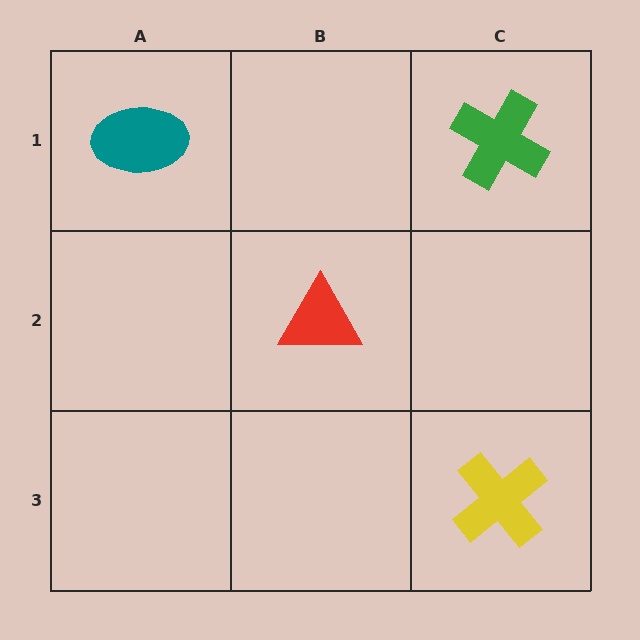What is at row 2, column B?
A red triangle.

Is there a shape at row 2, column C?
No, that cell is empty.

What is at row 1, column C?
A green cross.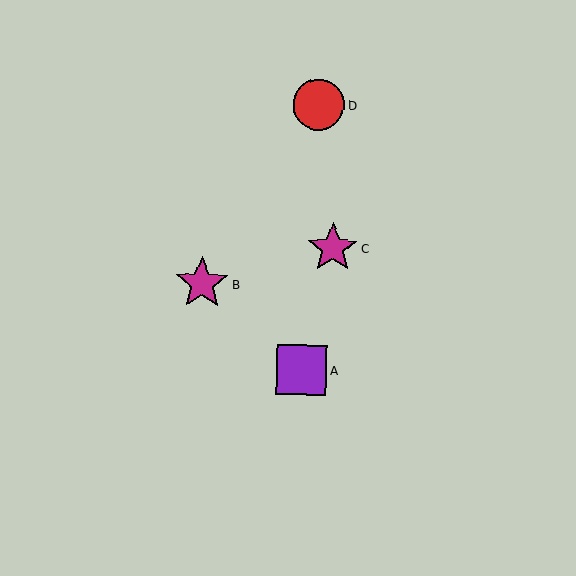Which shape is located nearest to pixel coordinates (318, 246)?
The magenta star (labeled C) at (333, 248) is nearest to that location.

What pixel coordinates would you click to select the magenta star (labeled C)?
Click at (333, 248) to select the magenta star C.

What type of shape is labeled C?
Shape C is a magenta star.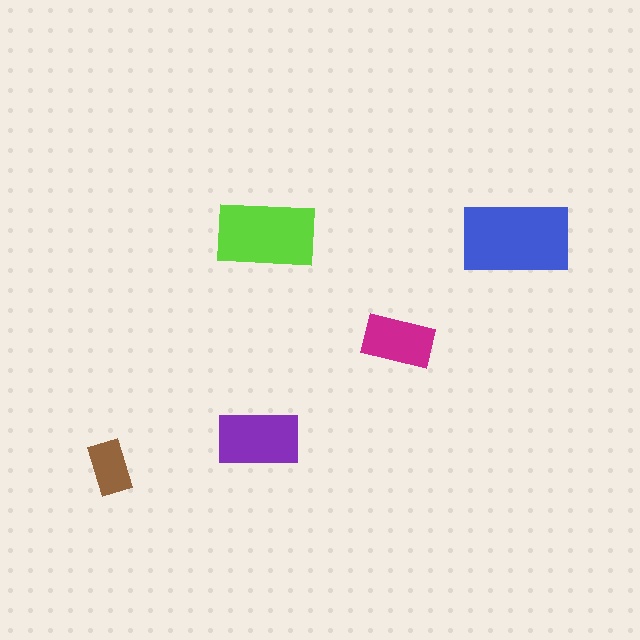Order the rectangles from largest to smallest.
the blue one, the lime one, the purple one, the magenta one, the brown one.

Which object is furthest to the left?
The brown rectangle is leftmost.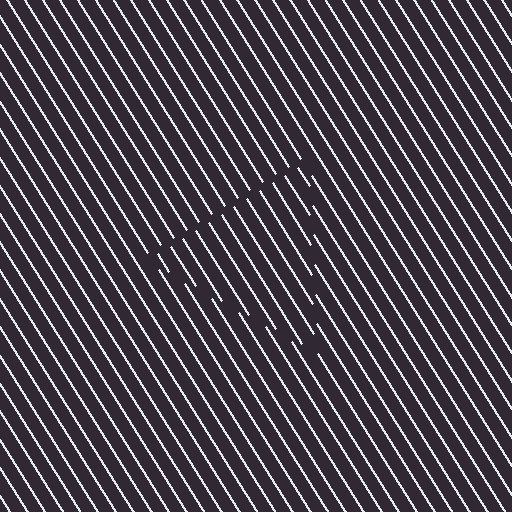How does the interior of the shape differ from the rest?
The interior of the shape contains the same grating, shifted by half a period — the contour is defined by the phase discontinuity where line-ends from the inner and outer gratings abut.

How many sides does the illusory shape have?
3 sides — the line-ends trace a triangle.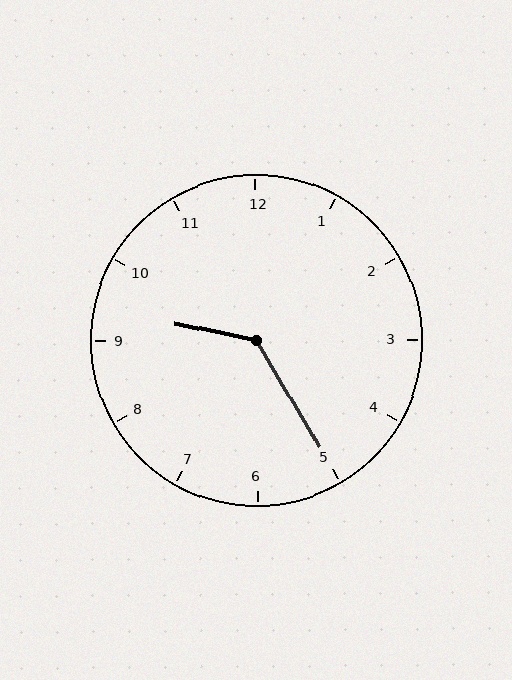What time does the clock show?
9:25.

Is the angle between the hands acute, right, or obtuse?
It is obtuse.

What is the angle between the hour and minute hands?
Approximately 132 degrees.